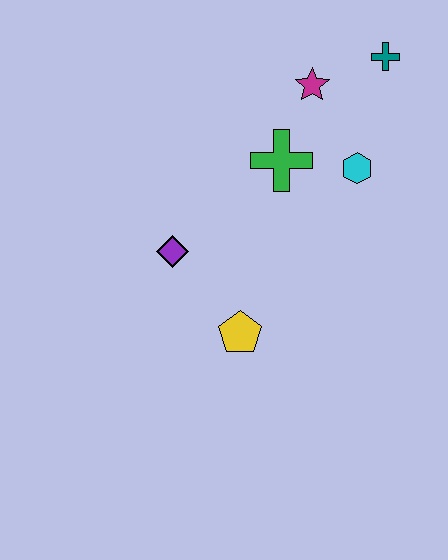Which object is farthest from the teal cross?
The yellow pentagon is farthest from the teal cross.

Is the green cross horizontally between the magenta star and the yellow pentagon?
Yes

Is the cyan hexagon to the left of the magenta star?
No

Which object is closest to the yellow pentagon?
The purple diamond is closest to the yellow pentagon.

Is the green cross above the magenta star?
No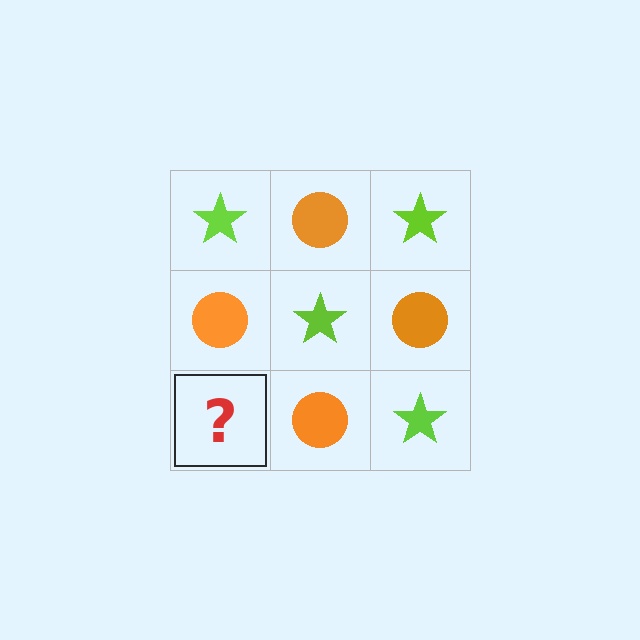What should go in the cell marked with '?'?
The missing cell should contain a lime star.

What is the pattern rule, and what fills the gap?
The rule is that it alternates lime star and orange circle in a checkerboard pattern. The gap should be filled with a lime star.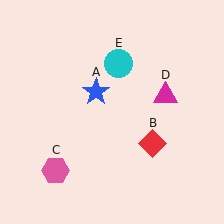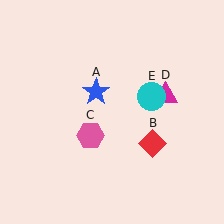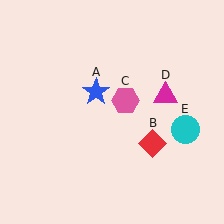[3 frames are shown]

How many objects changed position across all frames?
2 objects changed position: pink hexagon (object C), cyan circle (object E).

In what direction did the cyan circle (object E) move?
The cyan circle (object E) moved down and to the right.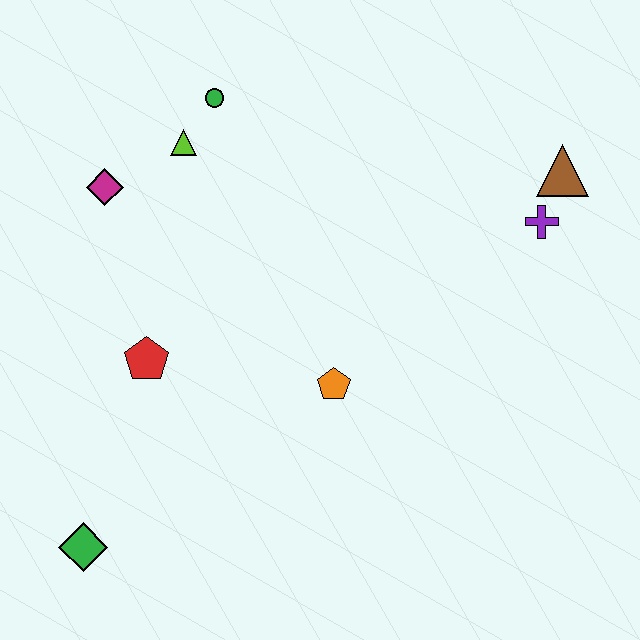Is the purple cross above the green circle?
No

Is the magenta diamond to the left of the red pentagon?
Yes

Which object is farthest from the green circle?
The green diamond is farthest from the green circle.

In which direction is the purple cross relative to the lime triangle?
The purple cross is to the right of the lime triangle.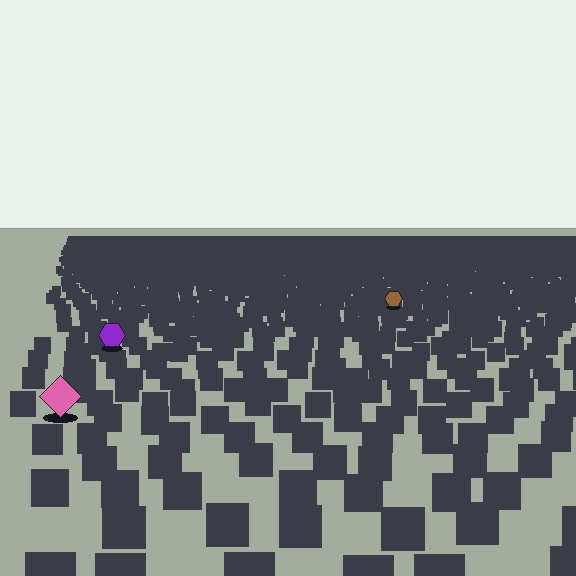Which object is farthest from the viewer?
The brown hexagon is farthest from the viewer. It appears smaller and the ground texture around it is denser.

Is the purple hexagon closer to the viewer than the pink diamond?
No. The pink diamond is closer — you can tell from the texture gradient: the ground texture is coarser near it.